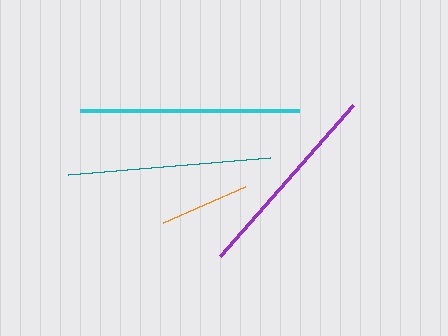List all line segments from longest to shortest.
From longest to shortest: cyan, teal, purple, orange.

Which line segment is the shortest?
The orange line is the shortest at approximately 90 pixels.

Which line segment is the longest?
The cyan line is the longest at approximately 219 pixels.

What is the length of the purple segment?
The purple segment is approximately 201 pixels long.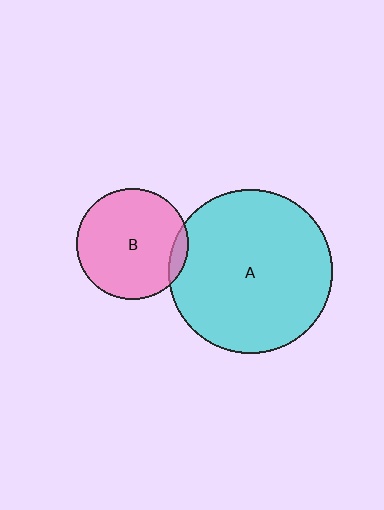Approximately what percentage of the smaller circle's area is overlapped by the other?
Approximately 10%.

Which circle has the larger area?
Circle A (cyan).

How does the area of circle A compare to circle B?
Approximately 2.2 times.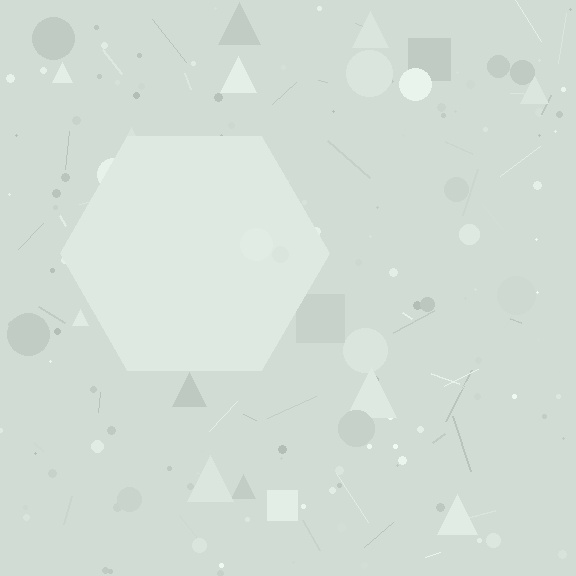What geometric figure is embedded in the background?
A hexagon is embedded in the background.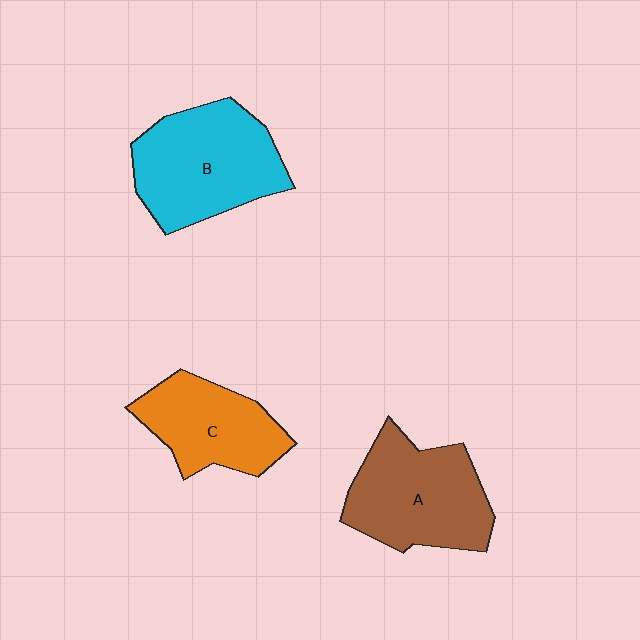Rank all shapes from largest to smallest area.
From largest to smallest: B (cyan), A (brown), C (orange).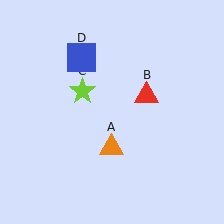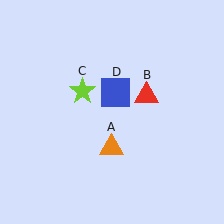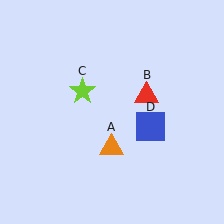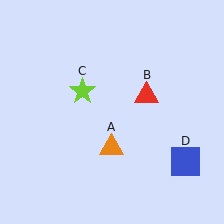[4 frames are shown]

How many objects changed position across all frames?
1 object changed position: blue square (object D).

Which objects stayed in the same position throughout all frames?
Orange triangle (object A) and red triangle (object B) and lime star (object C) remained stationary.